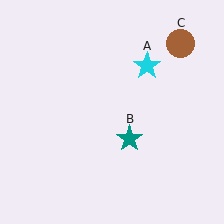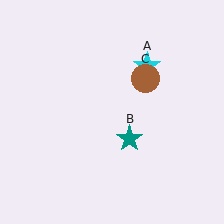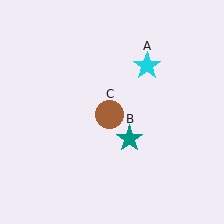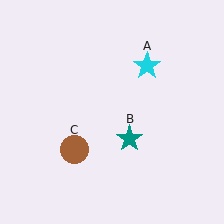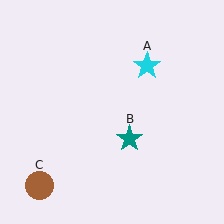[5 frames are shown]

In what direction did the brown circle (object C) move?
The brown circle (object C) moved down and to the left.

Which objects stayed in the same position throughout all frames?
Cyan star (object A) and teal star (object B) remained stationary.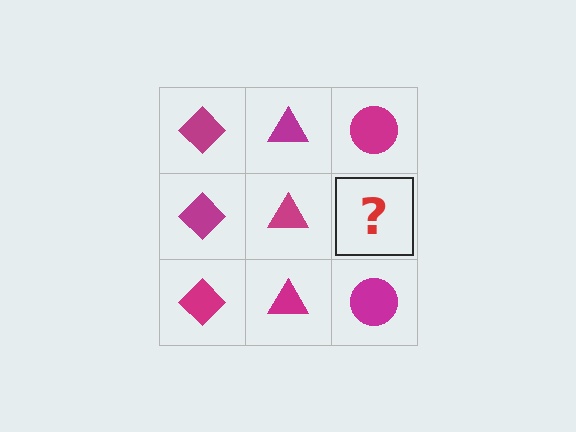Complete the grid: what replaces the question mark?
The question mark should be replaced with a magenta circle.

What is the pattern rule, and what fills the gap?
The rule is that each column has a consistent shape. The gap should be filled with a magenta circle.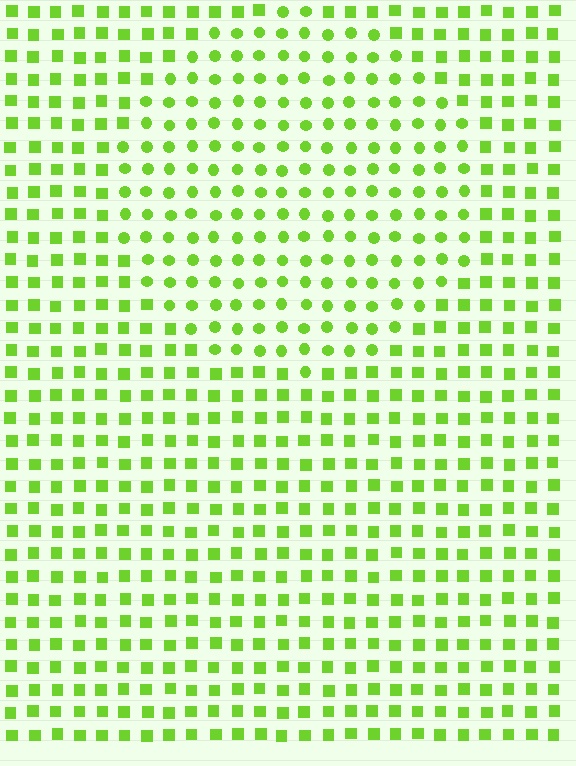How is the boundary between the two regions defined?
The boundary is defined by a change in element shape: circles inside vs. squares outside. All elements share the same color and spacing.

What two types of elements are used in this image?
The image uses circles inside the circle region and squares outside it.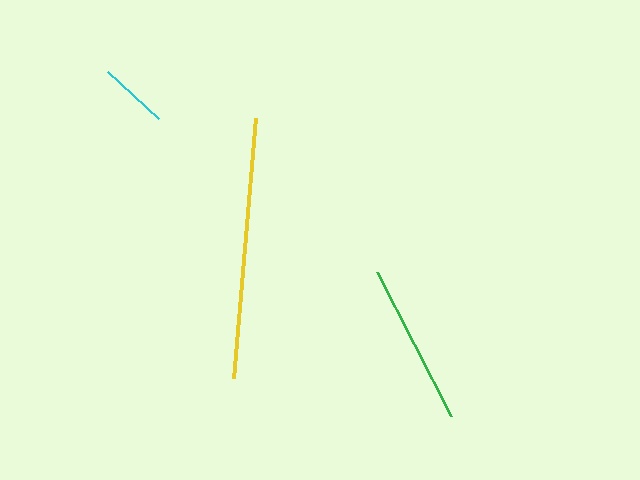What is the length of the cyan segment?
The cyan segment is approximately 69 pixels long.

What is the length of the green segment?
The green segment is approximately 162 pixels long.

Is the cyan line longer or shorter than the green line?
The green line is longer than the cyan line.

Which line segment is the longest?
The yellow line is the longest at approximately 261 pixels.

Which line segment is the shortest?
The cyan line is the shortest at approximately 69 pixels.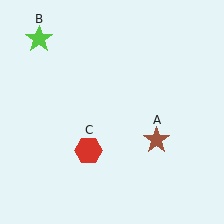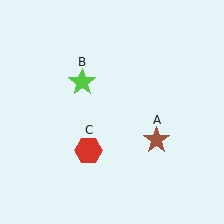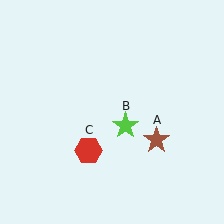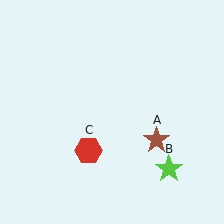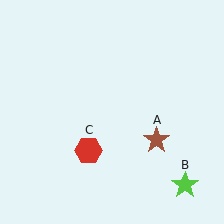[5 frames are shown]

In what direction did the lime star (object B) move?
The lime star (object B) moved down and to the right.